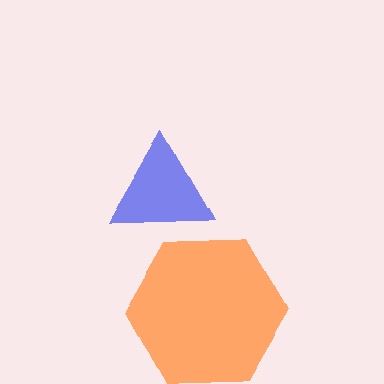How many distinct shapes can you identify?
There are 2 distinct shapes: an orange hexagon, a blue triangle.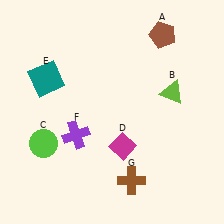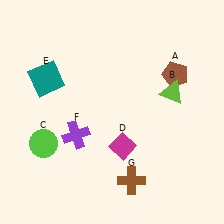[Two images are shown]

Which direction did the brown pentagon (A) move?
The brown pentagon (A) moved down.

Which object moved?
The brown pentagon (A) moved down.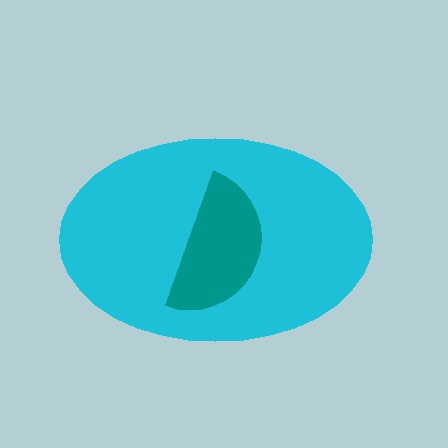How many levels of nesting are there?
2.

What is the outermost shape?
The cyan ellipse.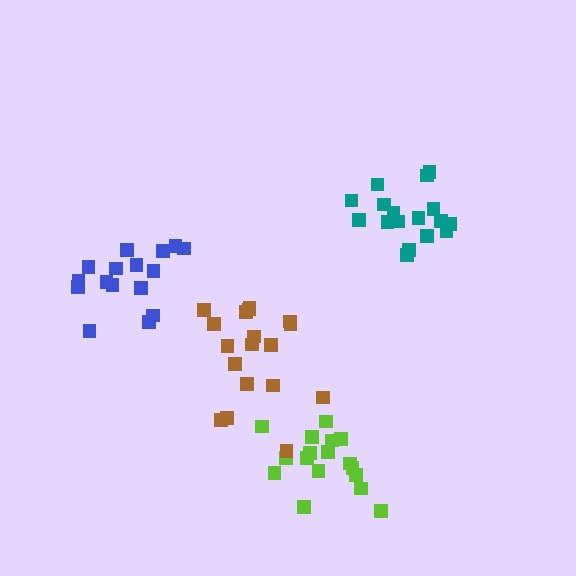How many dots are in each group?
Group 1: 17 dots, Group 2: 16 dots, Group 3: 17 dots, Group 4: 18 dots (68 total).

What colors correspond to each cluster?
The clusters are colored: teal, blue, lime, brown.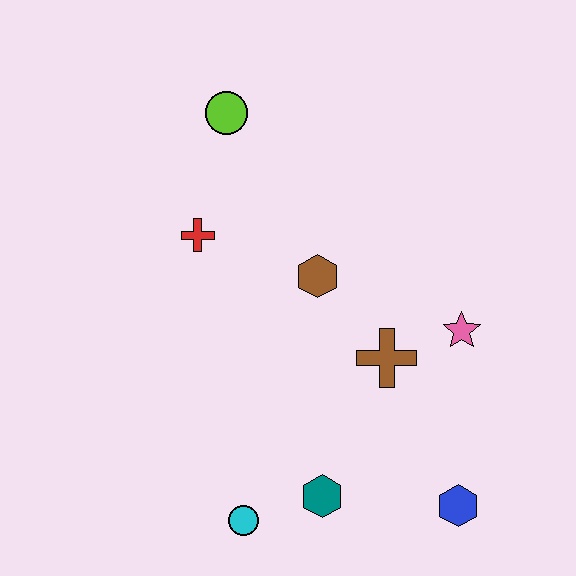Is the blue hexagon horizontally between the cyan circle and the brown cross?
No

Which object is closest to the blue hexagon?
The teal hexagon is closest to the blue hexagon.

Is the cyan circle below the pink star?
Yes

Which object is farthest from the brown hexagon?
The blue hexagon is farthest from the brown hexagon.